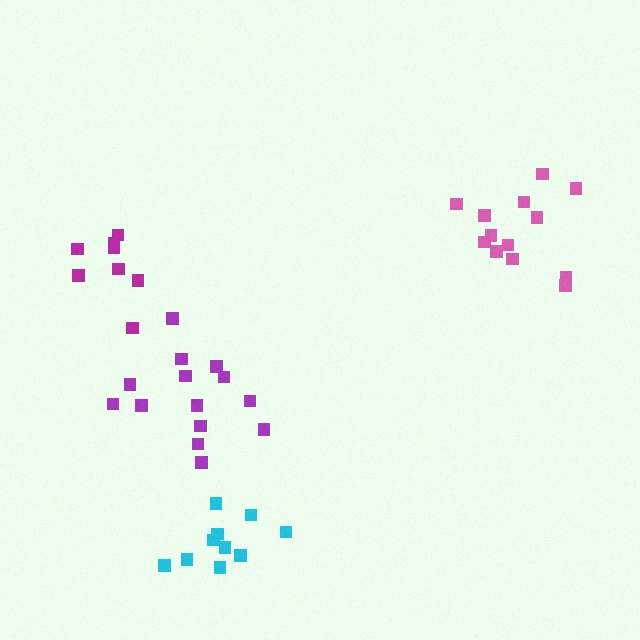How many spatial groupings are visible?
There are 4 spatial groupings.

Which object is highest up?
The pink cluster is topmost.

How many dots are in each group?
Group 1: 14 dots, Group 2: 13 dots, Group 3: 8 dots, Group 4: 10 dots (45 total).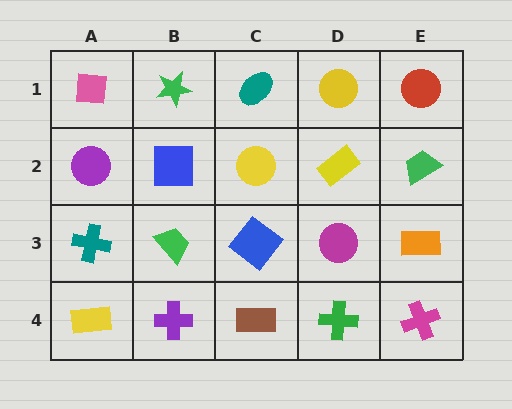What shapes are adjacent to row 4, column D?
A magenta circle (row 3, column D), a brown rectangle (row 4, column C), a magenta cross (row 4, column E).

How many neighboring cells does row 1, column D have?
3.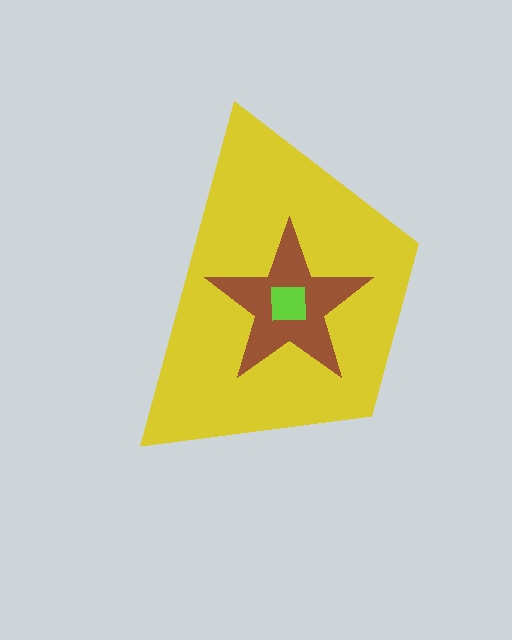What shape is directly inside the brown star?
The lime square.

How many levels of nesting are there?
3.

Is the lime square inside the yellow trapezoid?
Yes.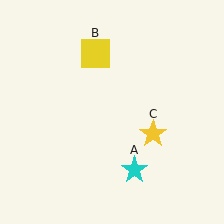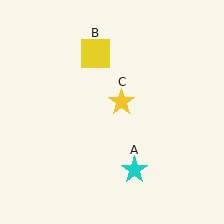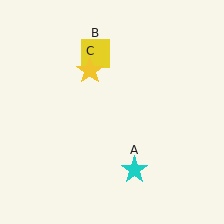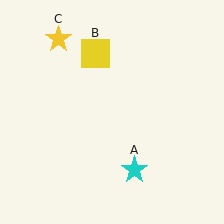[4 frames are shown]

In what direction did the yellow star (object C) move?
The yellow star (object C) moved up and to the left.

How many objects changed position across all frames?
1 object changed position: yellow star (object C).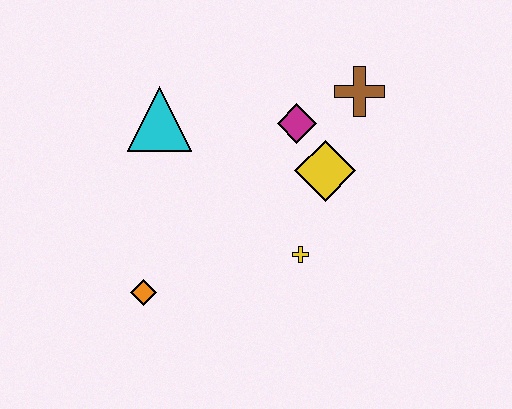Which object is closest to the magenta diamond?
The yellow diamond is closest to the magenta diamond.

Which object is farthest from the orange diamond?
The brown cross is farthest from the orange diamond.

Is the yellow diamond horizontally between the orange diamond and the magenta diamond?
No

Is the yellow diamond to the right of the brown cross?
No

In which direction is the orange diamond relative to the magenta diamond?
The orange diamond is below the magenta diamond.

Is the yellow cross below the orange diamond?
No